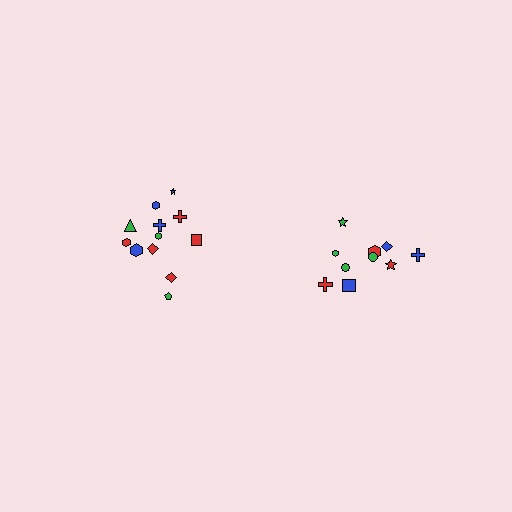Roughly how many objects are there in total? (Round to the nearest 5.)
Roughly 20 objects in total.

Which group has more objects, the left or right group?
The left group.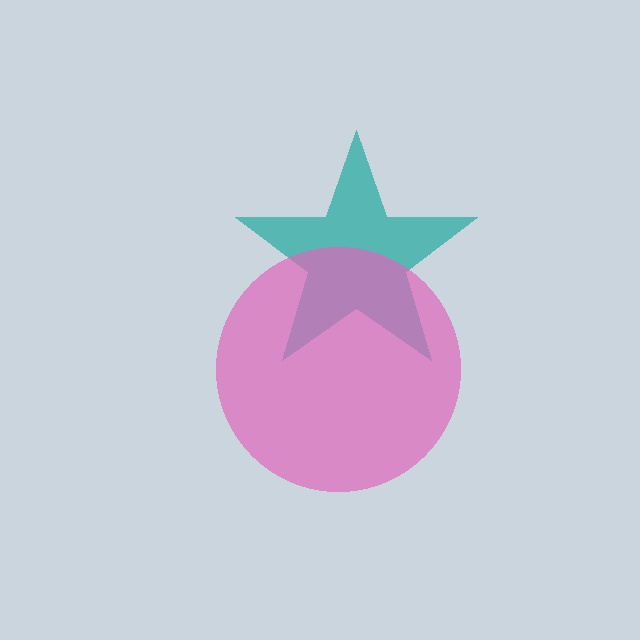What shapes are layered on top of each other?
The layered shapes are: a teal star, a pink circle.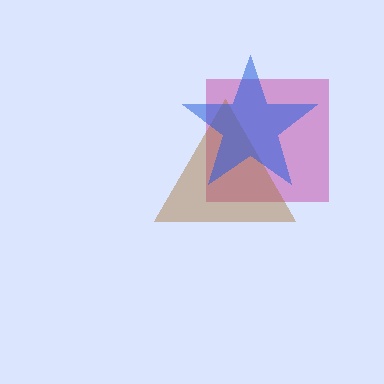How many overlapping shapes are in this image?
There are 3 overlapping shapes in the image.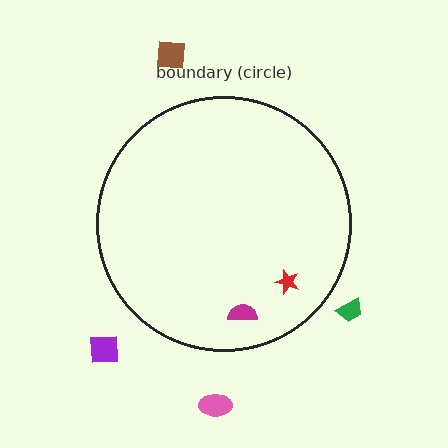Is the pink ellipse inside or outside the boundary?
Outside.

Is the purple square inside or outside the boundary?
Outside.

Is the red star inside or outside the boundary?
Inside.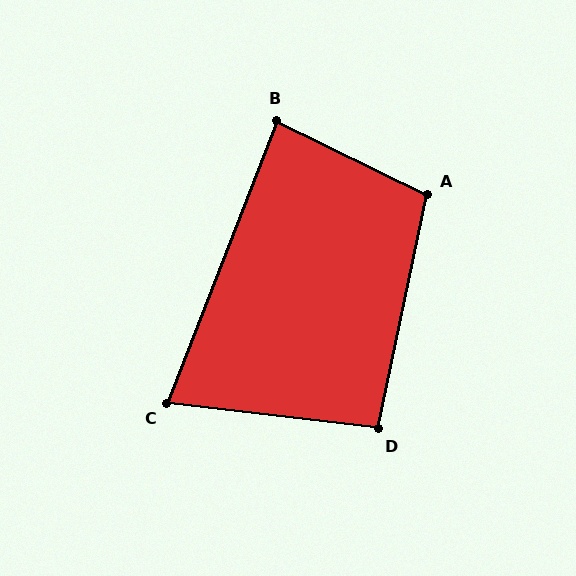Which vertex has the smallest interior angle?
C, at approximately 76 degrees.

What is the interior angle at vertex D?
Approximately 95 degrees (approximately right).